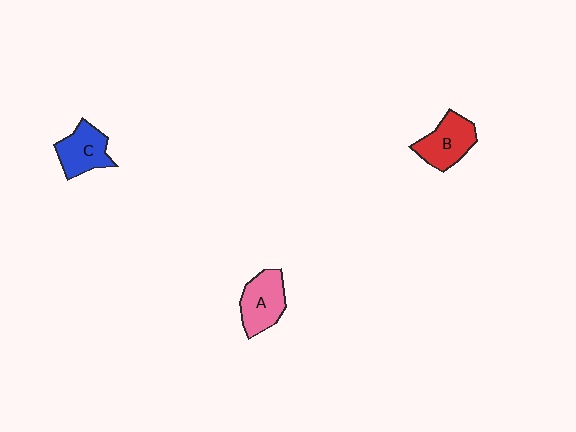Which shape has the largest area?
Shape A (pink).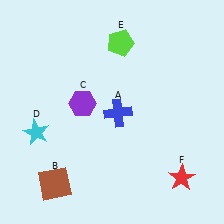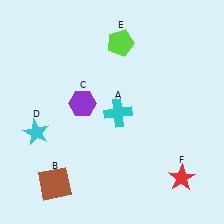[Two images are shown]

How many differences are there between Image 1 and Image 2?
There is 1 difference between the two images.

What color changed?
The cross (A) changed from blue in Image 1 to cyan in Image 2.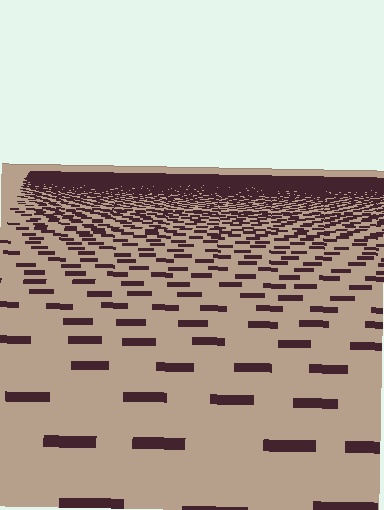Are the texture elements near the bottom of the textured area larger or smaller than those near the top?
Larger. Near the bottom, elements are closer to the viewer and appear at a bigger on-screen size.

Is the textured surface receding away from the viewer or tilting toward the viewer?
The surface is receding away from the viewer. Texture elements get smaller and denser toward the top.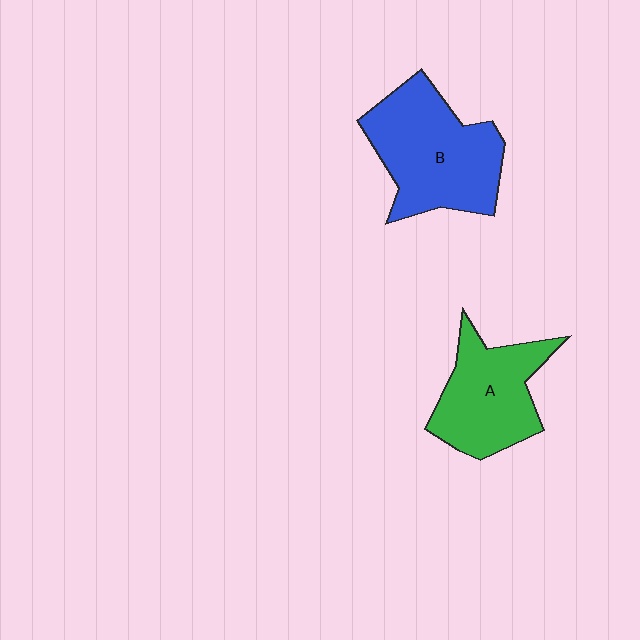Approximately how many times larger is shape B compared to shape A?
Approximately 1.3 times.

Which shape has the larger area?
Shape B (blue).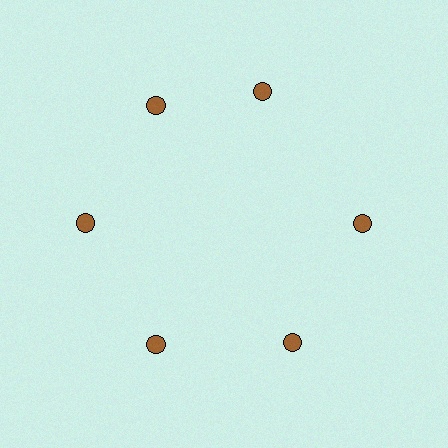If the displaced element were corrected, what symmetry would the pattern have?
It would have 6-fold rotational symmetry — the pattern would map onto itself every 60 degrees.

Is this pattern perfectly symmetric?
No. The 6 brown circles are arranged in a ring, but one element near the 1 o'clock position is rotated out of alignment along the ring, breaking the 6-fold rotational symmetry.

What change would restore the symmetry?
The symmetry would be restored by rotating it back into even spacing with its neighbors so that all 6 circles sit at equal angles and equal distance from the center.